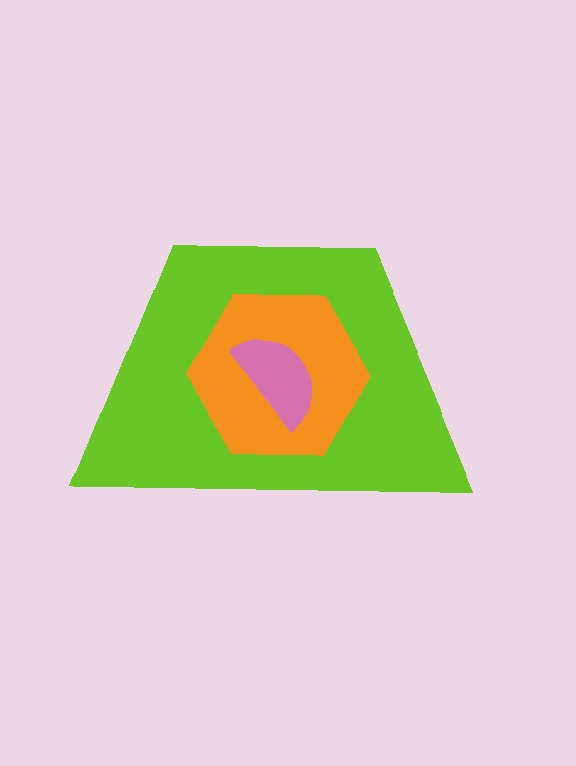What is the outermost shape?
The lime trapezoid.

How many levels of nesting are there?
3.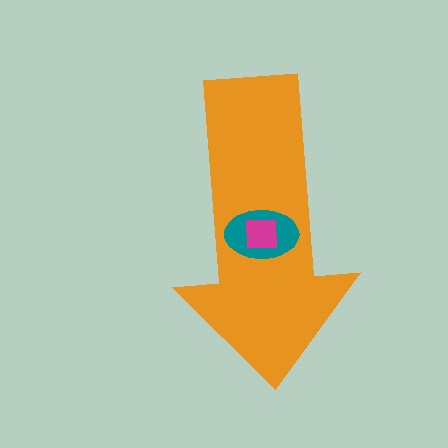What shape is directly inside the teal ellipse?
The magenta square.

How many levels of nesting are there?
3.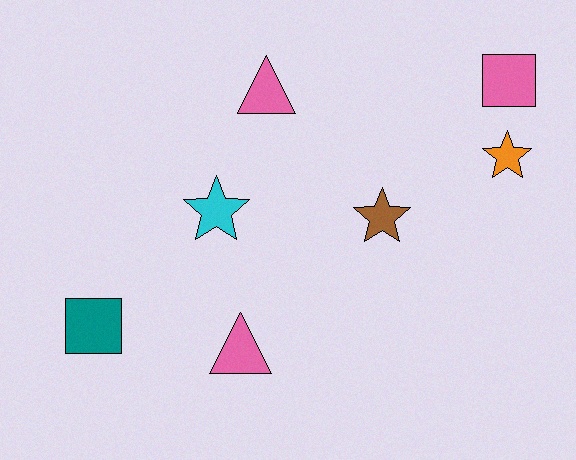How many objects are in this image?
There are 7 objects.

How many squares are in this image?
There are 2 squares.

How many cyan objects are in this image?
There is 1 cyan object.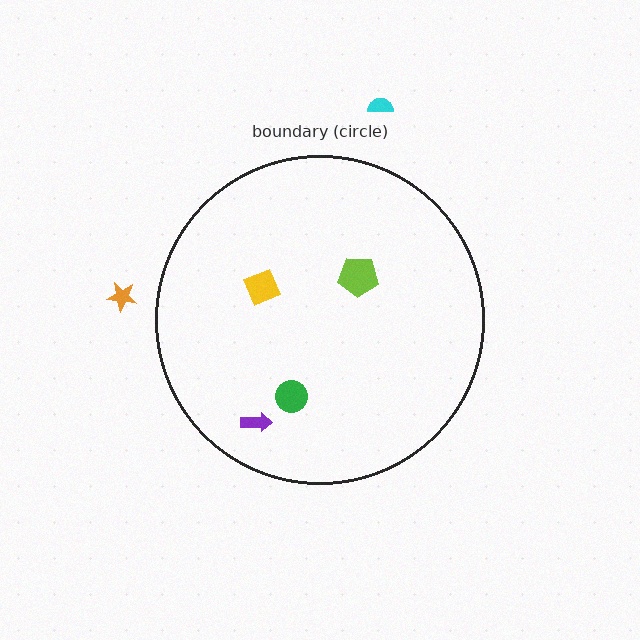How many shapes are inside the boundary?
4 inside, 2 outside.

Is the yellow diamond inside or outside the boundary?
Inside.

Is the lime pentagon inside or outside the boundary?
Inside.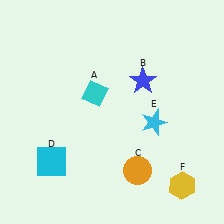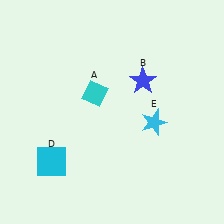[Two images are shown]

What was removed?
The yellow hexagon (F), the orange circle (C) were removed in Image 2.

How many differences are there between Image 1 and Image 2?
There are 2 differences between the two images.